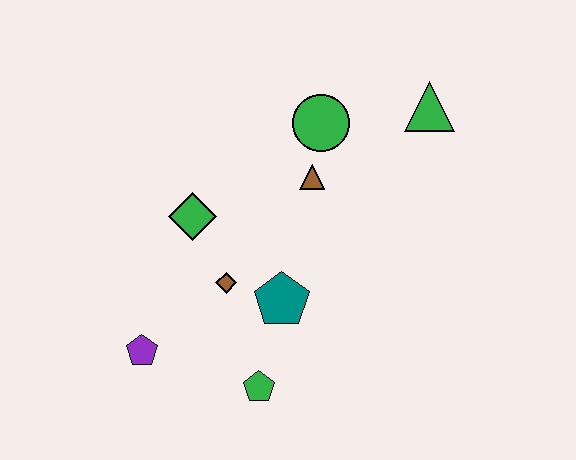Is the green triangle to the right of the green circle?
Yes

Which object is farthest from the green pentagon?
The green triangle is farthest from the green pentagon.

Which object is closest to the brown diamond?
The teal pentagon is closest to the brown diamond.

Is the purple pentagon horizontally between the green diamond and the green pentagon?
No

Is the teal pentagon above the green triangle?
No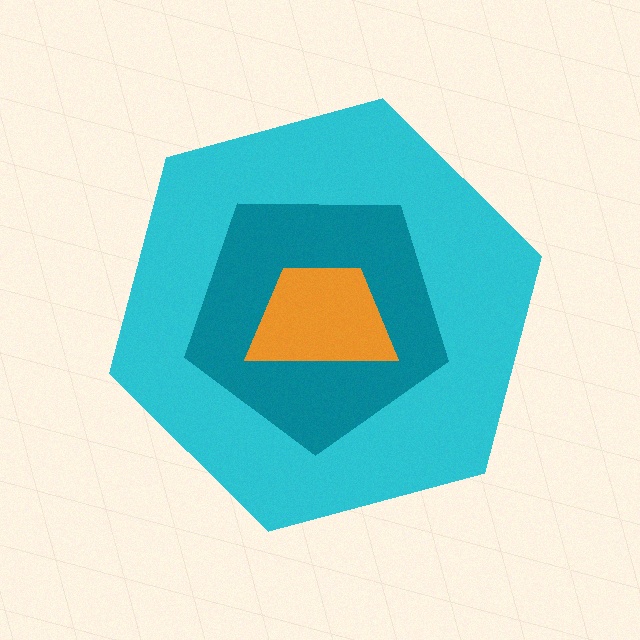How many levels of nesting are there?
3.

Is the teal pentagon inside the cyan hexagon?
Yes.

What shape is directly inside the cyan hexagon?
The teal pentagon.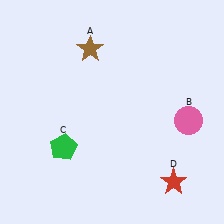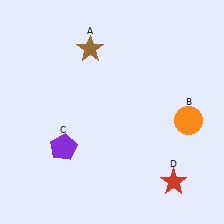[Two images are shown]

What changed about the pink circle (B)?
In Image 1, B is pink. In Image 2, it changed to orange.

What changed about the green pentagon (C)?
In Image 1, C is green. In Image 2, it changed to purple.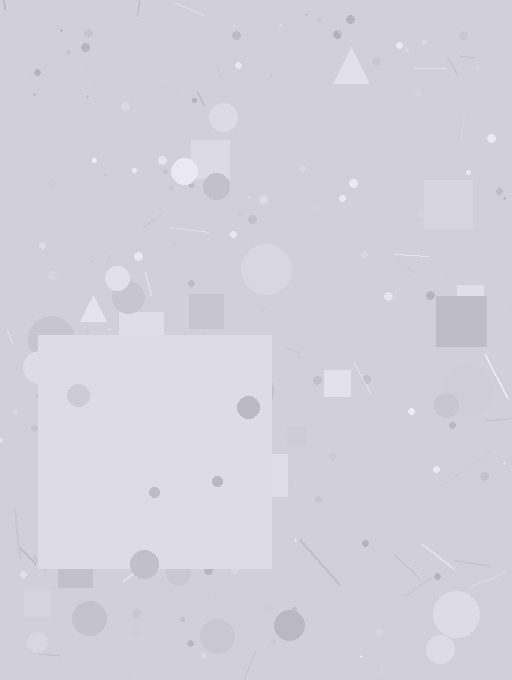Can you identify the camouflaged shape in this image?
The camouflaged shape is a square.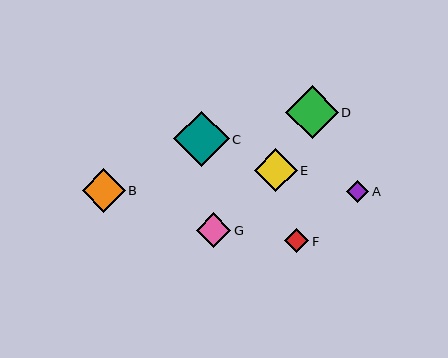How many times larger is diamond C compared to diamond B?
Diamond C is approximately 1.3 times the size of diamond B.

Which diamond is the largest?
Diamond C is the largest with a size of approximately 55 pixels.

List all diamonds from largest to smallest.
From largest to smallest: C, D, B, E, G, F, A.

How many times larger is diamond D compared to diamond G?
Diamond D is approximately 1.5 times the size of diamond G.